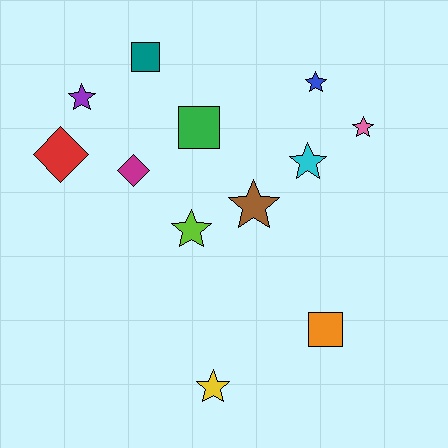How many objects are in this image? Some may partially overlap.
There are 12 objects.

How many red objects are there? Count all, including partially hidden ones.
There is 1 red object.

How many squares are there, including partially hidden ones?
There are 3 squares.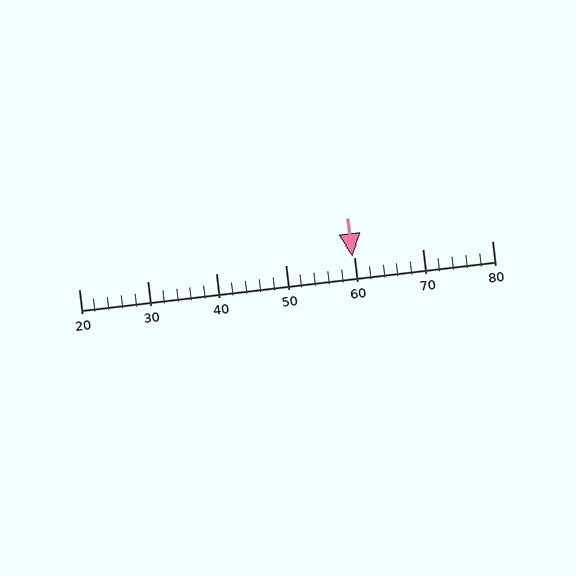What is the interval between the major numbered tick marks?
The major tick marks are spaced 10 units apart.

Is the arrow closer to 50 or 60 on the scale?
The arrow is closer to 60.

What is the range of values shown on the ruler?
The ruler shows values from 20 to 80.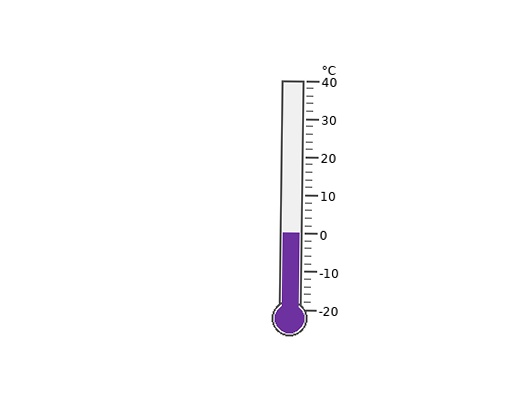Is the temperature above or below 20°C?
The temperature is below 20°C.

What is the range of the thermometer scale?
The thermometer scale ranges from -20°C to 40°C.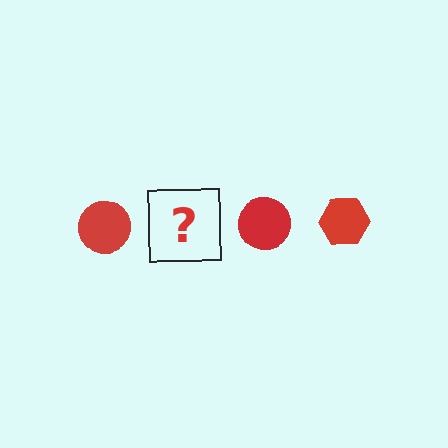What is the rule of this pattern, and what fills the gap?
The rule is that the pattern cycles through circle, hexagon shapes in red. The gap should be filled with a red hexagon.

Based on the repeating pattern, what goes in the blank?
The blank should be a red hexagon.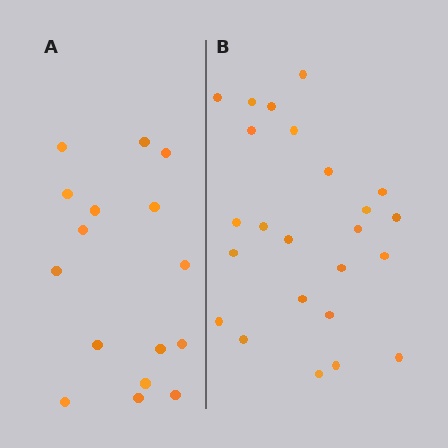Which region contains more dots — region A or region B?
Region B (the right region) has more dots.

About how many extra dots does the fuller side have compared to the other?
Region B has roughly 8 or so more dots than region A.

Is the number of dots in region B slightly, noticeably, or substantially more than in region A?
Region B has substantially more. The ratio is roughly 1.5 to 1.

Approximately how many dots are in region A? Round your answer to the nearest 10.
About 20 dots. (The exact count is 16, which rounds to 20.)